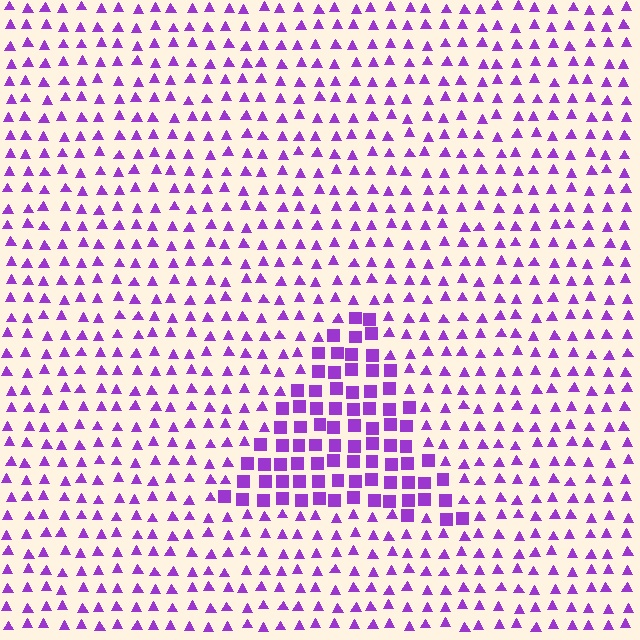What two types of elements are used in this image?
The image uses squares inside the triangle region and triangles outside it.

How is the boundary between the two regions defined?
The boundary is defined by a change in element shape: squares inside vs. triangles outside. All elements share the same color and spacing.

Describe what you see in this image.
The image is filled with small purple elements arranged in a uniform grid. A triangle-shaped region contains squares, while the surrounding area contains triangles. The boundary is defined purely by the change in element shape.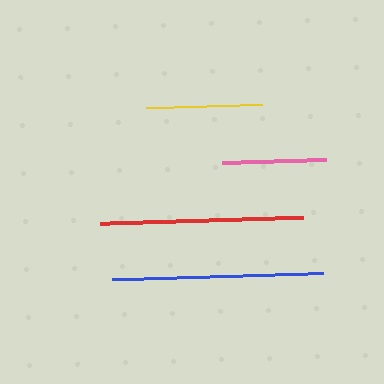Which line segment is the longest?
The blue line is the longest at approximately 211 pixels.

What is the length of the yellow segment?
The yellow segment is approximately 116 pixels long.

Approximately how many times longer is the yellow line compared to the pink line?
The yellow line is approximately 1.1 times the length of the pink line.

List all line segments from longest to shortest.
From longest to shortest: blue, red, yellow, pink.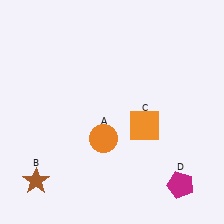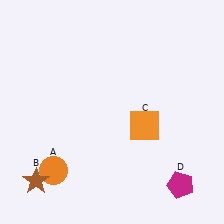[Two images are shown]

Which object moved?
The orange circle (A) moved left.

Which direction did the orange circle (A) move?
The orange circle (A) moved left.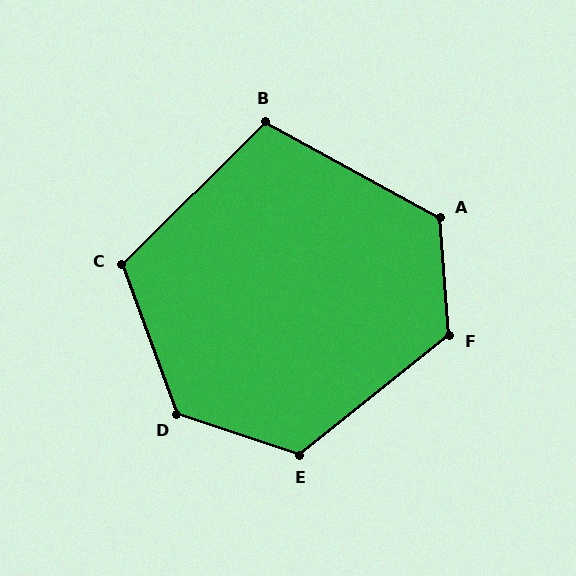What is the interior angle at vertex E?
Approximately 122 degrees (obtuse).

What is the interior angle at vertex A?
Approximately 123 degrees (obtuse).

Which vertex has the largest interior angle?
D, at approximately 129 degrees.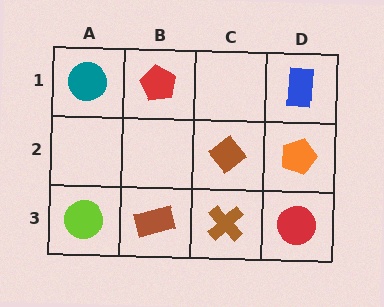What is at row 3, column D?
A red circle.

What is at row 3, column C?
A brown cross.